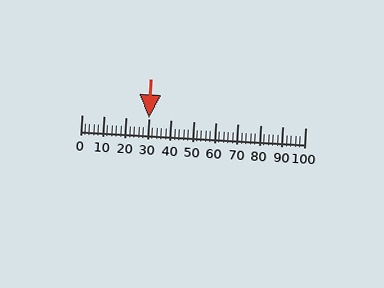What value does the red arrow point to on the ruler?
The red arrow points to approximately 30.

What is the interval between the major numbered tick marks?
The major tick marks are spaced 10 units apart.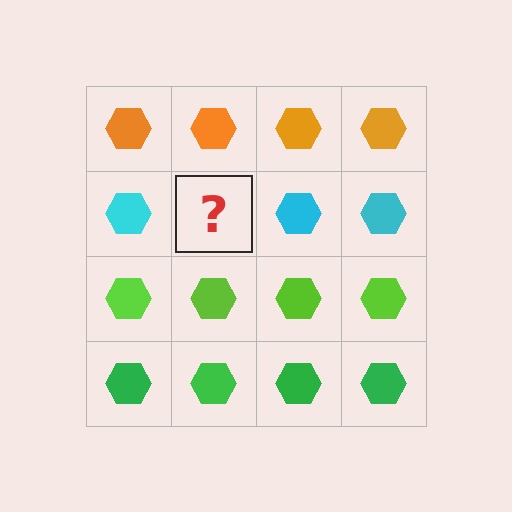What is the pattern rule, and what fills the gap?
The rule is that each row has a consistent color. The gap should be filled with a cyan hexagon.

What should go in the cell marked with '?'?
The missing cell should contain a cyan hexagon.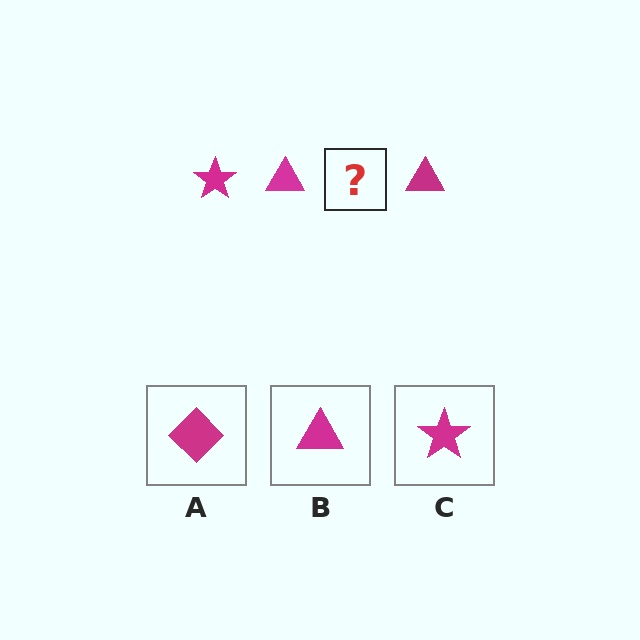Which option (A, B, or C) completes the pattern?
C.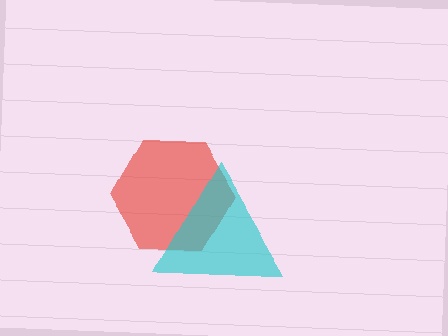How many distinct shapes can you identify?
There are 2 distinct shapes: a red hexagon, a cyan triangle.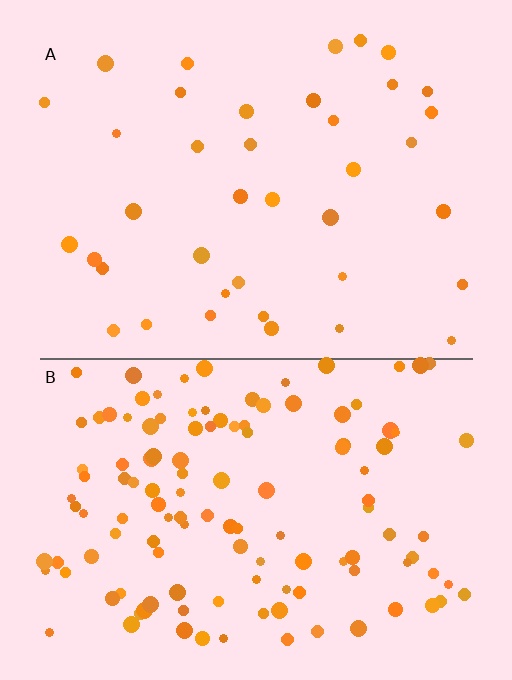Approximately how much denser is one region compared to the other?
Approximately 3.2× — region B over region A.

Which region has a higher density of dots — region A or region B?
B (the bottom).